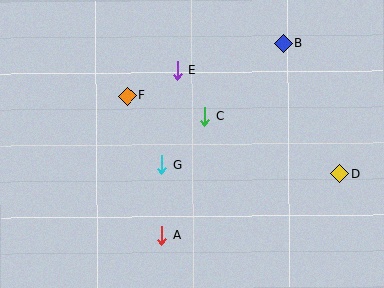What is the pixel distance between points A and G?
The distance between A and G is 70 pixels.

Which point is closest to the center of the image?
Point C at (204, 116) is closest to the center.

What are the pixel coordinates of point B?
Point B is at (283, 44).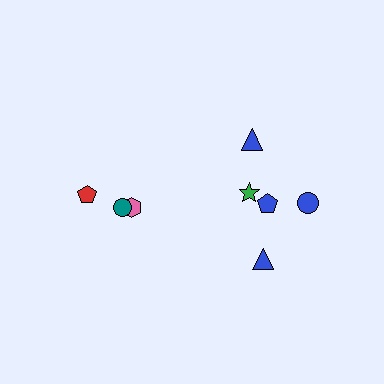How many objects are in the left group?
There are 3 objects.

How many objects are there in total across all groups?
There are 8 objects.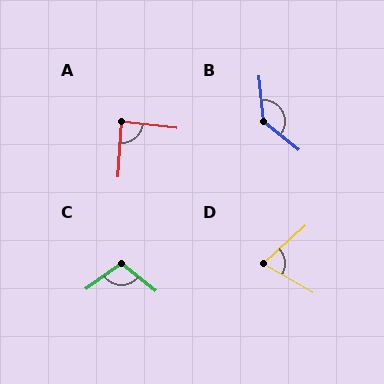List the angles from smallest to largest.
D (72°), A (87°), C (106°), B (134°).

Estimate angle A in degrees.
Approximately 87 degrees.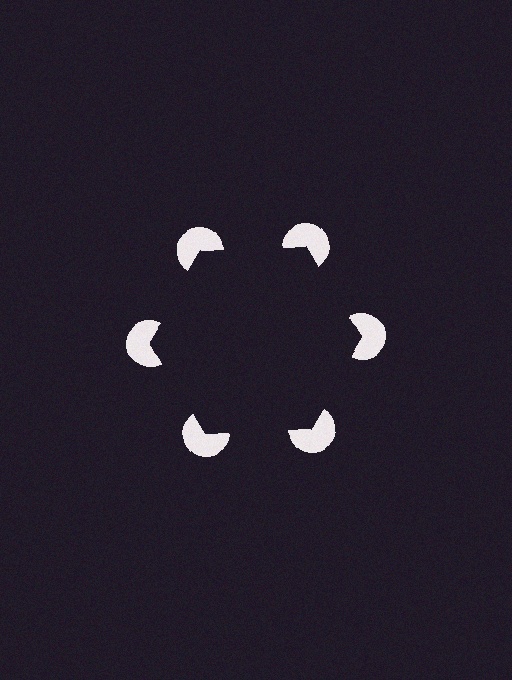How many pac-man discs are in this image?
There are 6 — one at each vertex of the illusory hexagon.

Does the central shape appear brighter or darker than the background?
It typically appears slightly darker than the background, even though no actual brightness change is drawn.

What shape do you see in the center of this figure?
An illusory hexagon — its edges are inferred from the aligned wedge cuts in the pac-man discs, not physically drawn.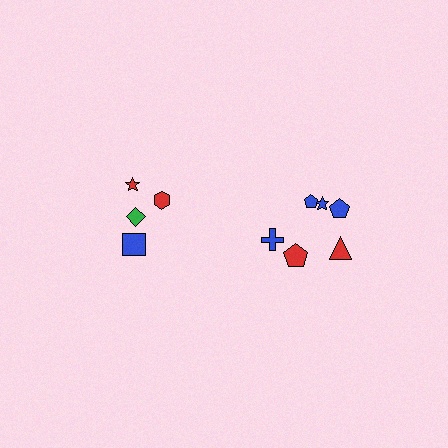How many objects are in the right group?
There are 6 objects.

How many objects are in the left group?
There are 4 objects.